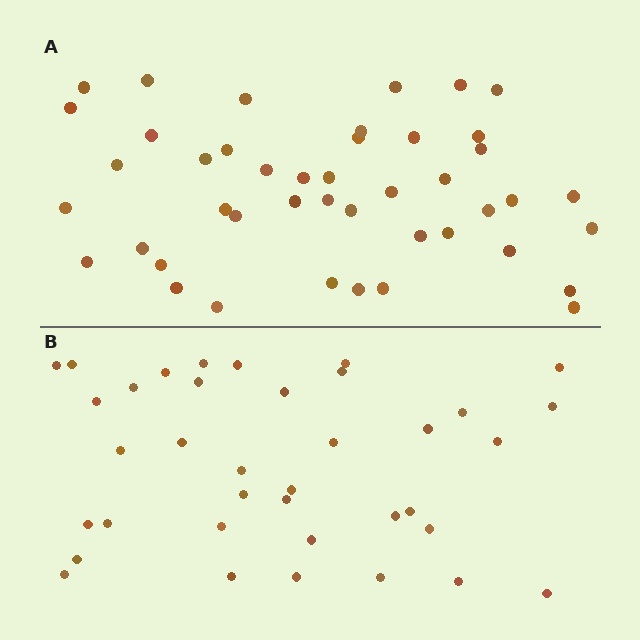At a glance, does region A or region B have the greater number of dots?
Region A (the top region) has more dots.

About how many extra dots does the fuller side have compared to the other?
Region A has roughly 8 or so more dots than region B.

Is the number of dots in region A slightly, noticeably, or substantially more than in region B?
Region A has only slightly more — the two regions are fairly close. The ratio is roughly 1.2 to 1.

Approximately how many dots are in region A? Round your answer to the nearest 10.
About 40 dots. (The exact count is 44, which rounds to 40.)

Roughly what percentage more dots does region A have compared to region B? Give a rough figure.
About 20% more.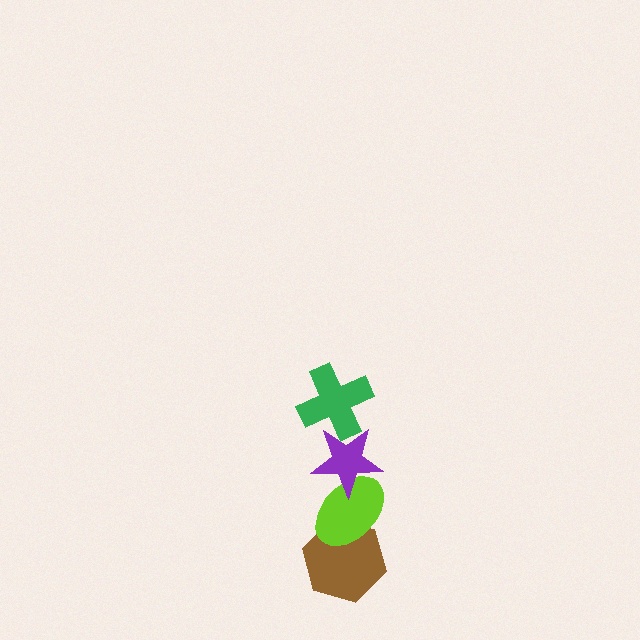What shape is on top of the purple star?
The green cross is on top of the purple star.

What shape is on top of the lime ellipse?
The purple star is on top of the lime ellipse.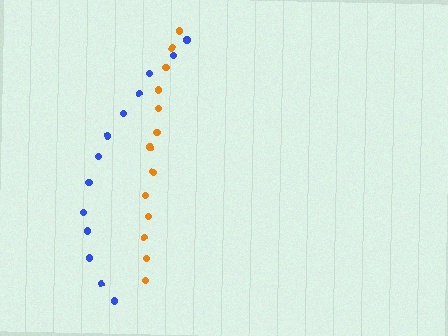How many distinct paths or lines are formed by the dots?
There are 2 distinct paths.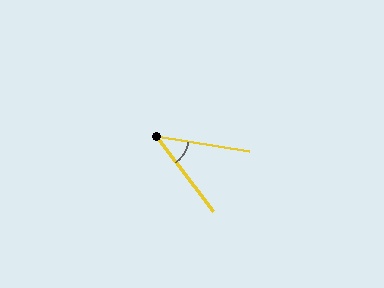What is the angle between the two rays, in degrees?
Approximately 44 degrees.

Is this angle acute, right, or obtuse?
It is acute.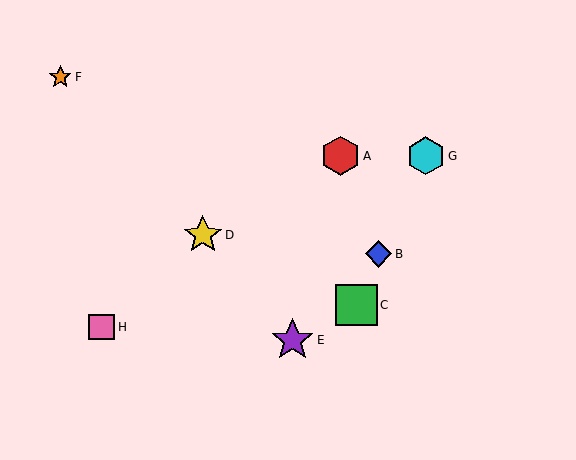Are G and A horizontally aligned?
Yes, both are at y≈156.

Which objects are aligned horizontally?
Objects A, G are aligned horizontally.